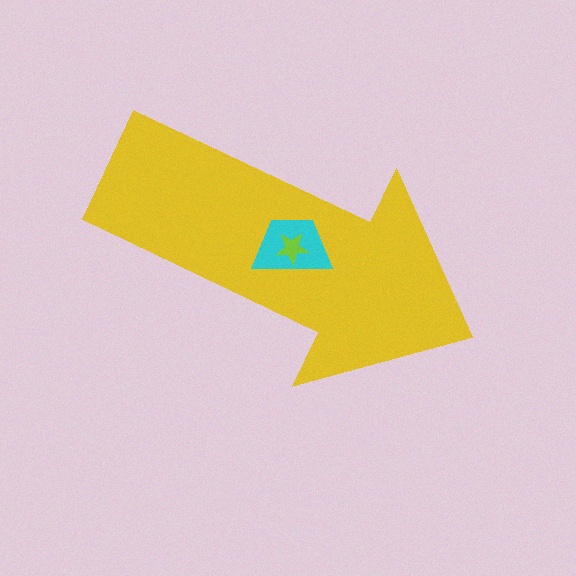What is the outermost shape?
The yellow arrow.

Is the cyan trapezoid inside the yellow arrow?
Yes.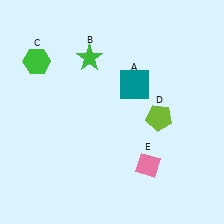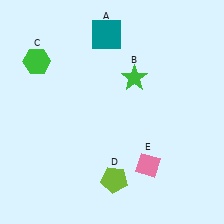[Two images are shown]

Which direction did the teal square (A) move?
The teal square (A) moved up.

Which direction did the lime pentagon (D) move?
The lime pentagon (D) moved down.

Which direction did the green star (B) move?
The green star (B) moved right.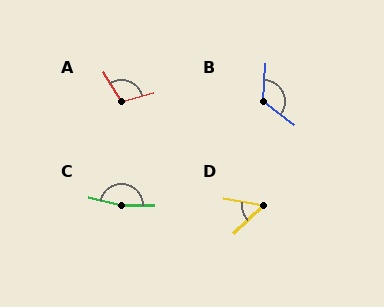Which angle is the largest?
C, at approximately 168 degrees.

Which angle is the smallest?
D, at approximately 54 degrees.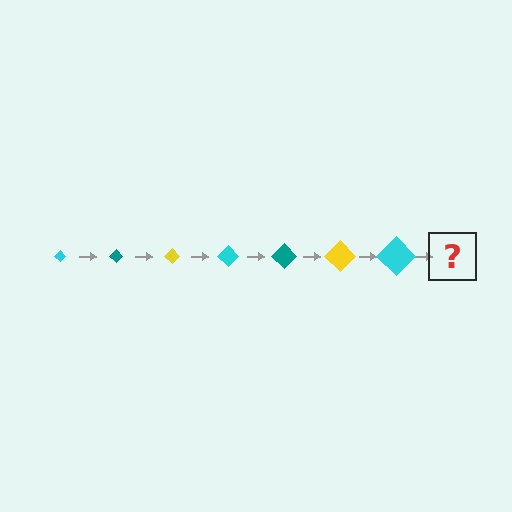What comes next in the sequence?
The next element should be a teal diamond, larger than the previous one.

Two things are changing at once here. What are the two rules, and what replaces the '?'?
The two rules are that the diamond grows larger each step and the color cycles through cyan, teal, and yellow. The '?' should be a teal diamond, larger than the previous one.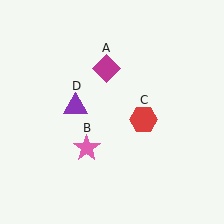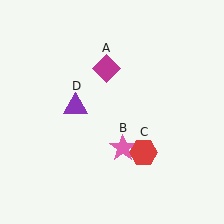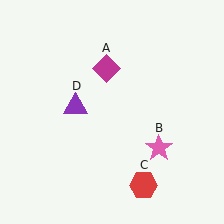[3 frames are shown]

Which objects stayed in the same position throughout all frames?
Magenta diamond (object A) and purple triangle (object D) remained stationary.